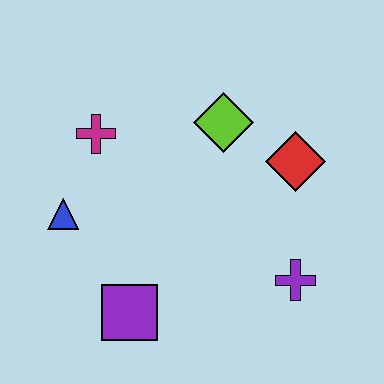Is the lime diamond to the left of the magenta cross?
No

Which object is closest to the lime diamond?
The red diamond is closest to the lime diamond.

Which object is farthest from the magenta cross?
The purple cross is farthest from the magenta cross.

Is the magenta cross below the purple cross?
No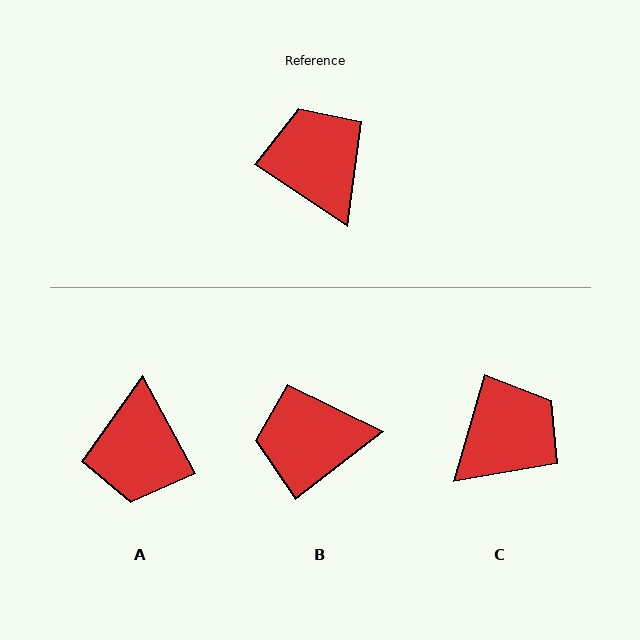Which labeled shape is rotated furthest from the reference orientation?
A, about 152 degrees away.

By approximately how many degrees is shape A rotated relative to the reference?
Approximately 152 degrees counter-clockwise.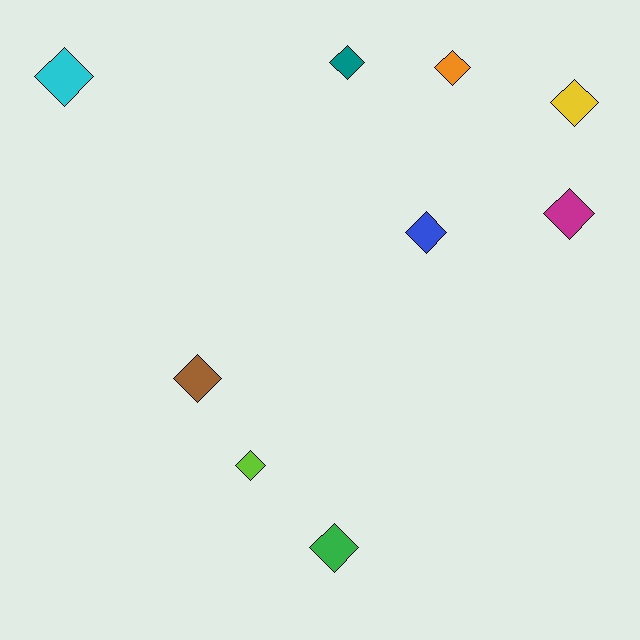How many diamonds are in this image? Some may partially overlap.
There are 9 diamonds.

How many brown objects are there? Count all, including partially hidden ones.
There is 1 brown object.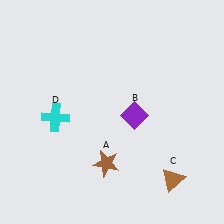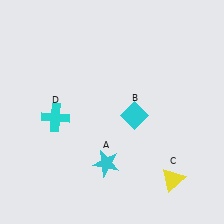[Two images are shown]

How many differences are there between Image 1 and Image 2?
There are 3 differences between the two images.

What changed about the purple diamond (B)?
In Image 1, B is purple. In Image 2, it changed to cyan.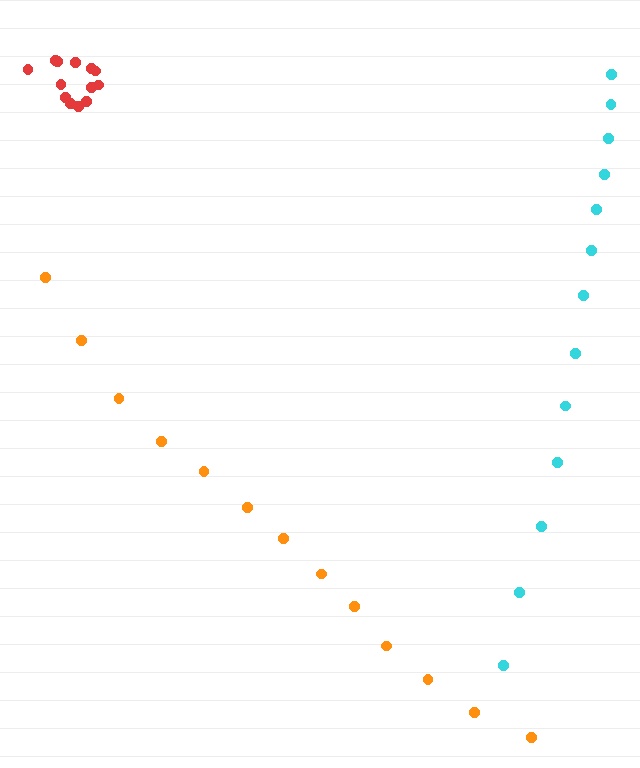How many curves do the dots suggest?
There are 3 distinct paths.